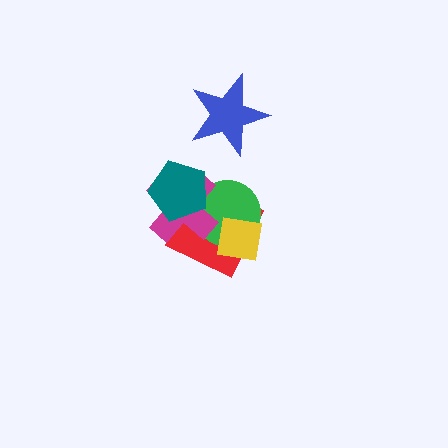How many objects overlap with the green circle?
4 objects overlap with the green circle.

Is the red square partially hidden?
Yes, it is partially covered by another shape.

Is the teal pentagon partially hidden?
No, no other shape covers it.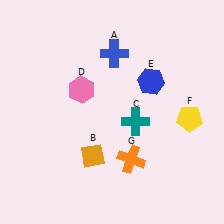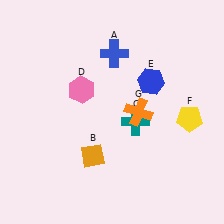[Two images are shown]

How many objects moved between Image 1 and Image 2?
1 object moved between the two images.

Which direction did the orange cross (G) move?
The orange cross (G) moved up.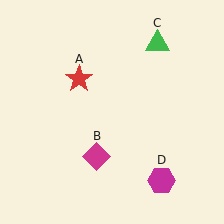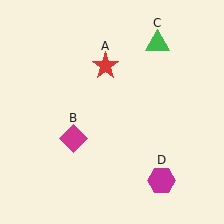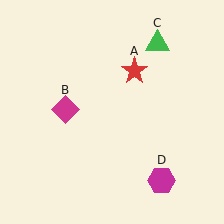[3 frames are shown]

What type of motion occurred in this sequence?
The red star (object A), magenta diamond (object B) rotated clockwise around the center of the scene.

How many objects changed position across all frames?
2 objects changed position: red star (object A), magenta diamond (object B).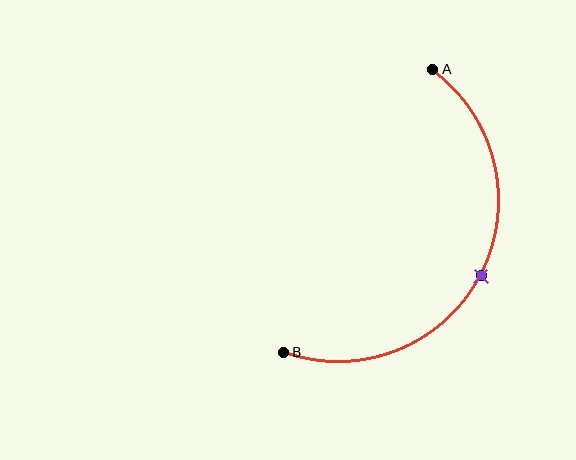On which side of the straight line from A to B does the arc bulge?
The arc bulges to the right of the straight line connecting A and B.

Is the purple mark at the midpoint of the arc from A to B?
Yes. The purple mark lies on the arc at equal arc-length from both A and B — it is the arc midpoint.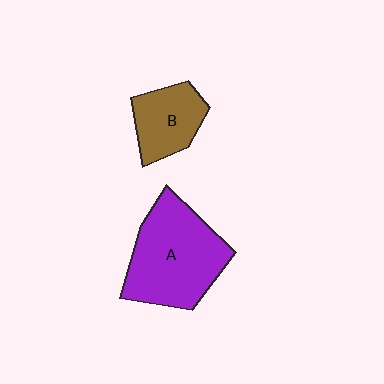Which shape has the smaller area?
Shape B (brown).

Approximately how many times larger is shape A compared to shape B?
Approximately 1.9 times.